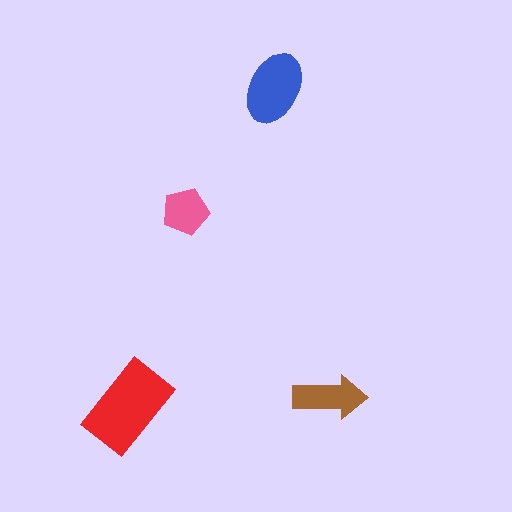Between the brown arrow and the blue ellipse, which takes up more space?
The blue ellipse.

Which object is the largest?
The red rectangle.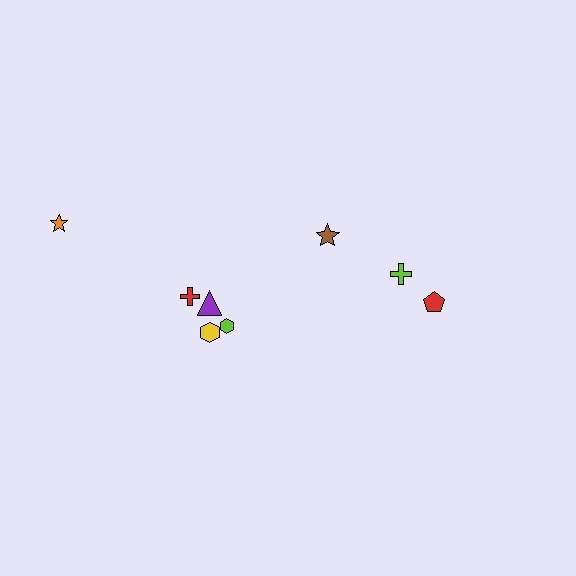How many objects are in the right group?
There are 3 objects.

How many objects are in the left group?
There are 5 objects.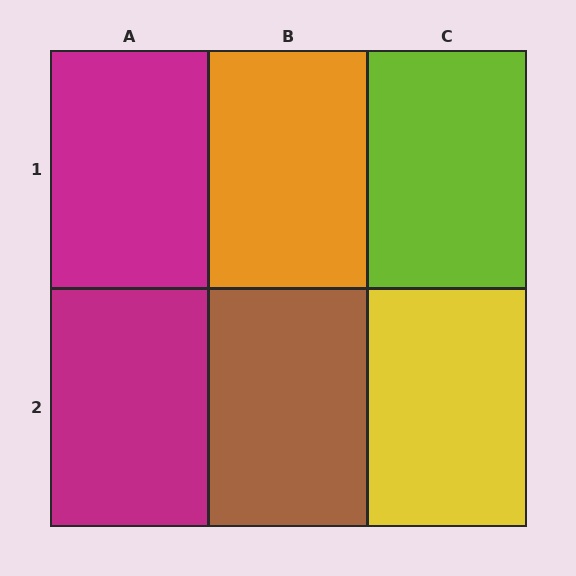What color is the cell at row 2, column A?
Magenta.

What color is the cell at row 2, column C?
Yellow.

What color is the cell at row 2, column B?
Brown.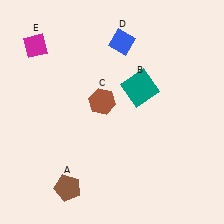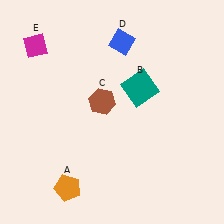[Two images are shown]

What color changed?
The pentagon (A) changed from brown in Image 1 to orange in Image 2.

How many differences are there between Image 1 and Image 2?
There is 1 difference between the two images.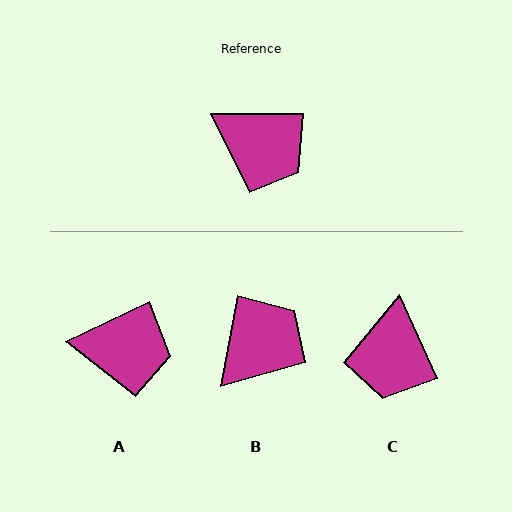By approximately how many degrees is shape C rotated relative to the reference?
Approximately 65 degrees clockwise.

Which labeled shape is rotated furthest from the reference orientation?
B, about 79 degrees away.